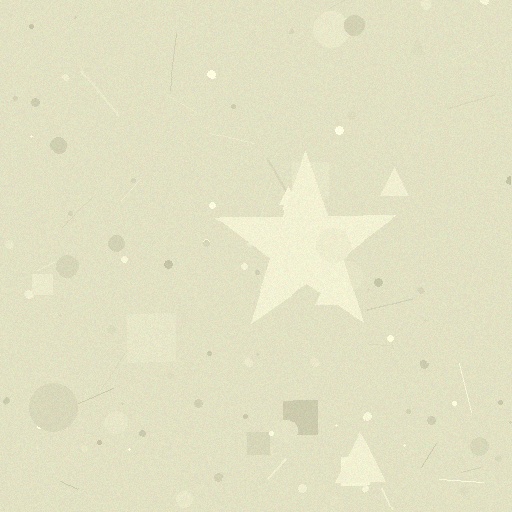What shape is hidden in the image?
A star is hidden in the image.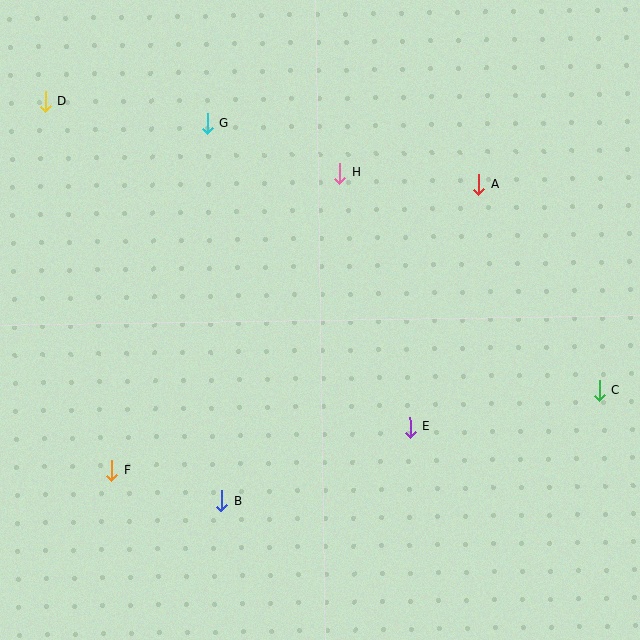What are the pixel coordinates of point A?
Point A is at (479, 184).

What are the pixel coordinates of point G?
Point G is at (207, 124).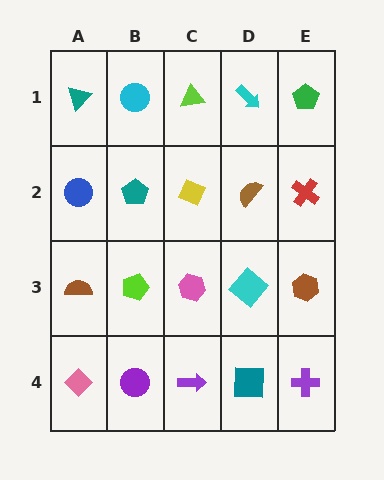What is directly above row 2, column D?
A cyan arrow.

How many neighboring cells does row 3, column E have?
3.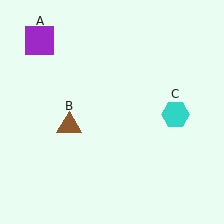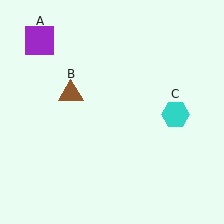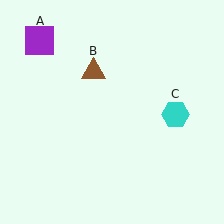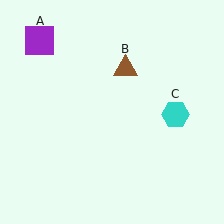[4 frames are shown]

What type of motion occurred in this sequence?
The brown triangle (object B) rotated clockwise around the center of the scene.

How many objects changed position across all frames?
1 object changed position: brown triangle (object B).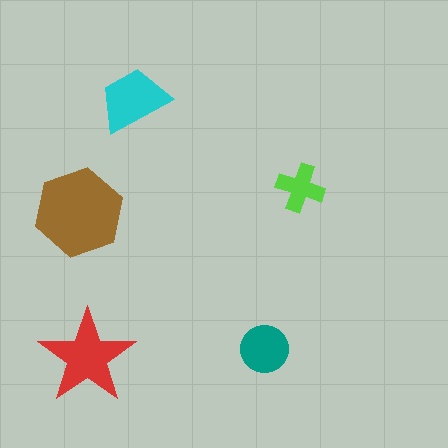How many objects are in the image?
There are 5 objects in the image.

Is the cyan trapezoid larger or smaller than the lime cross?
Larger.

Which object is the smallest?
The lime cross.